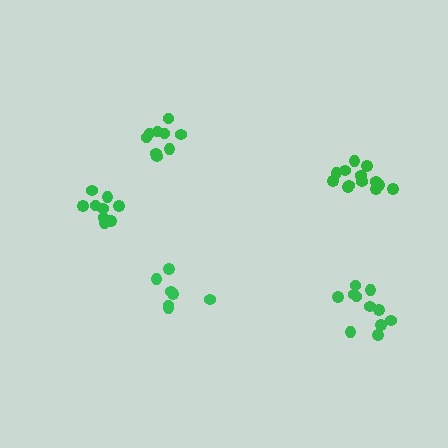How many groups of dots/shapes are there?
There are 5 groups.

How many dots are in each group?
Group 1: 13 dots, Group 2: 11 dots, Group 3: 9 dots, Group 4: 7 dots, Group 5: 9 dots (49 total).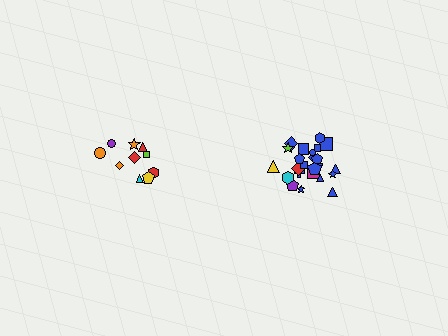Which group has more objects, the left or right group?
The right group.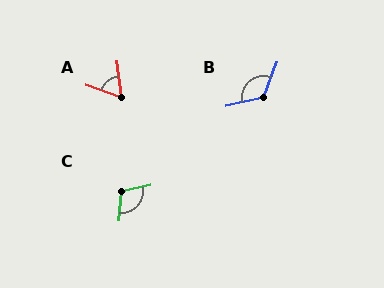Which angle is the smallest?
A, at approximately 63 degrees.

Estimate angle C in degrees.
Approximately 107 degrees.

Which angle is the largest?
B, at approximately 125 degrees.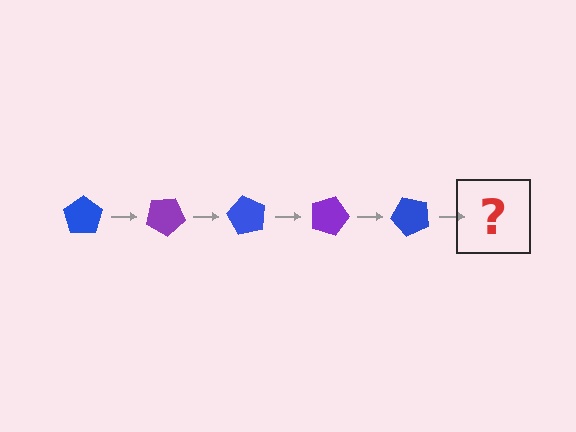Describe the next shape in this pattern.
It should be a purple pentagon, rotated 150 degrees from the start.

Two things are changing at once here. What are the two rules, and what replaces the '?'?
The two rules are that it rotates 30 degrees each step and the color cycles through blue and purple. The '?' should be a purple pentagon, rotated 150 degrees from the start.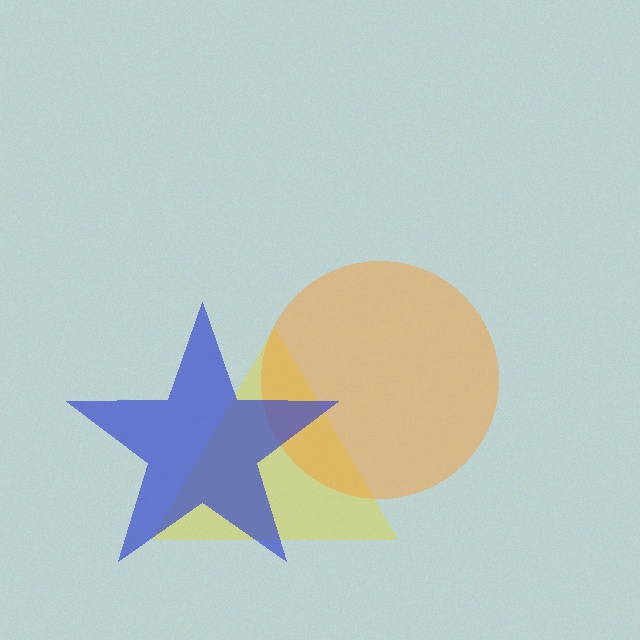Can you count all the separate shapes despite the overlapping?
Yes, there are 3 separate shapes.